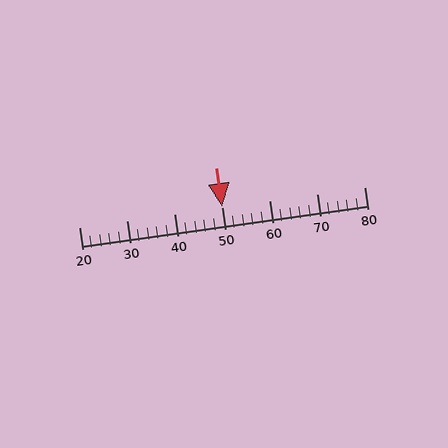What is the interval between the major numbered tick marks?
The major tick marks are spaced 10 units apart.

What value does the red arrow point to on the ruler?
The red arrow points to approximately 50.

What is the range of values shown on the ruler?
The ruler shows values from 20 to 80.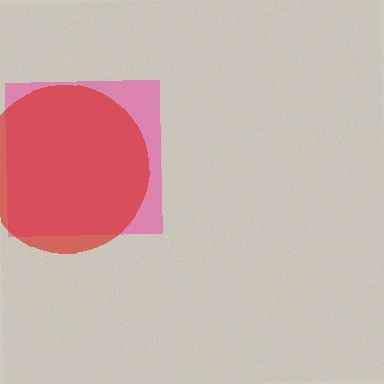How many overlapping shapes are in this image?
There are 2 overlapping shapes in the image.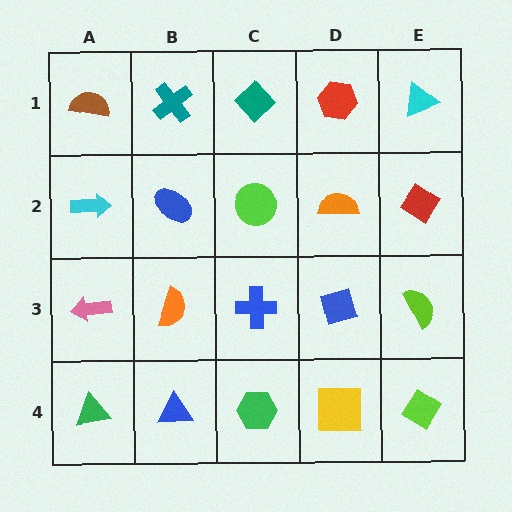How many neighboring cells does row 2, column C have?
4.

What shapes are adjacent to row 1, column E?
A red diamond (row 2, column E), a red hexagon (row 1, column D).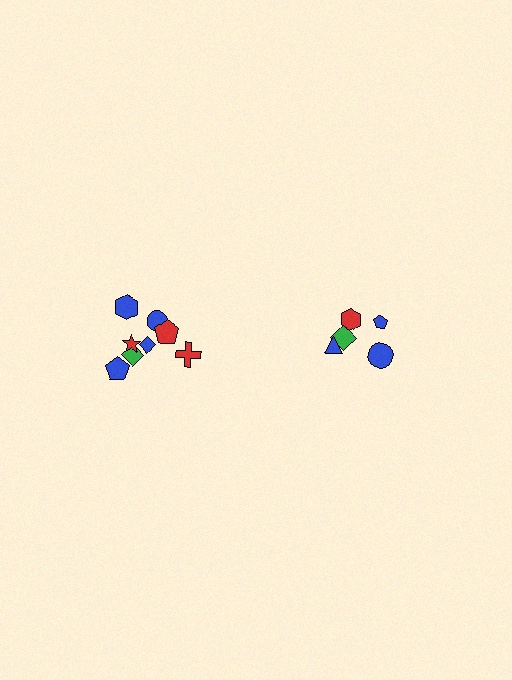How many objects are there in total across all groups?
There are 13 objects.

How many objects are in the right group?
There are 5 objects.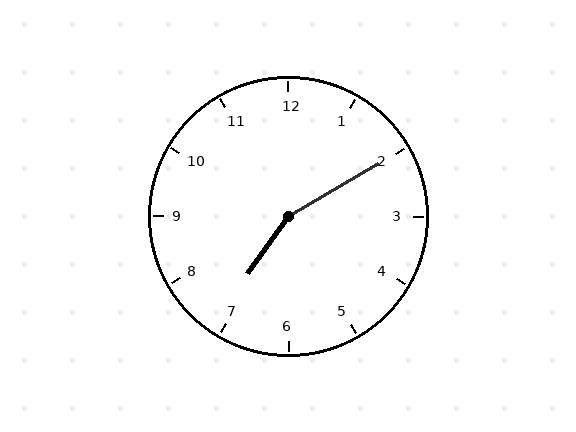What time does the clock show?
7:10.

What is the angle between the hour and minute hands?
Approximately 155 degrees.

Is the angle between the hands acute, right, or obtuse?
It is obtuse.